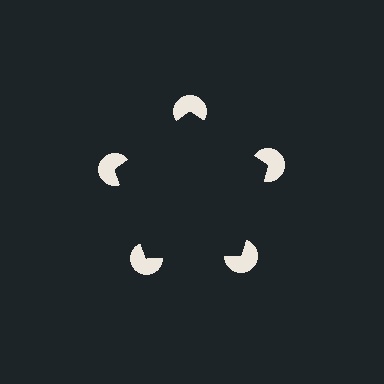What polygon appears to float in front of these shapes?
An illusory pentagon — its edges are inferred from the aligned wedge cuts in the pac-man discs, not physically drawn.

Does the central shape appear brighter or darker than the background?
It typically appears slightly darker than the background, even though no actual brightness change is drawn.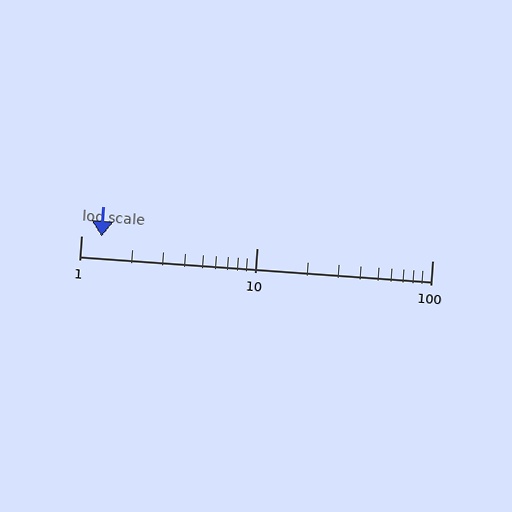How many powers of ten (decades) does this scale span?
The scale spans 2 decades, from 1 to 100.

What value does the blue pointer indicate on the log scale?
The pointer indicates approximately 1.3.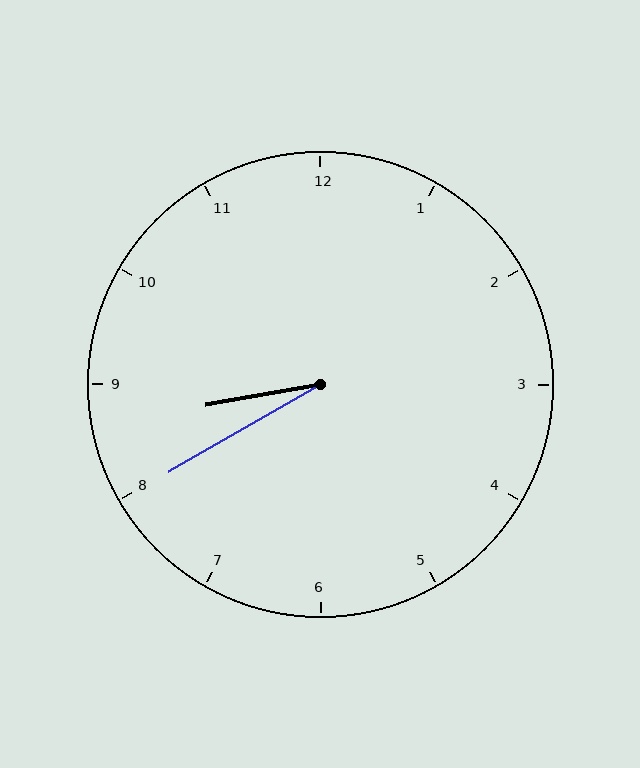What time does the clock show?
8:40.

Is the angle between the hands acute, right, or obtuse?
It is acute.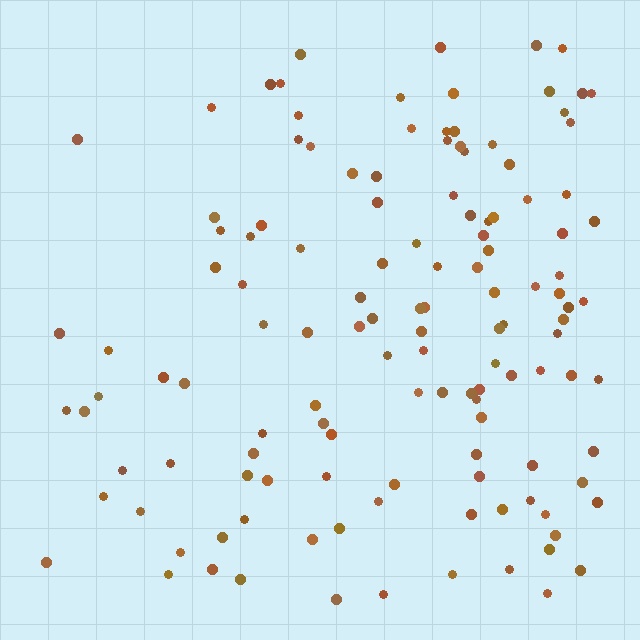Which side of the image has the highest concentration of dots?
The right.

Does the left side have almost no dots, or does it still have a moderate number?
Still a moderate number, just noticeably fewer than the right.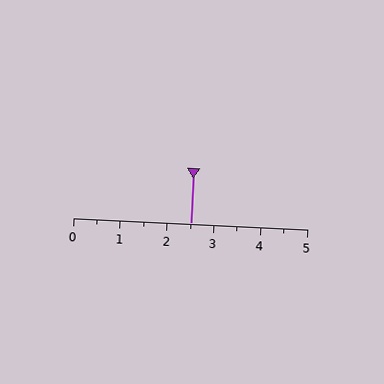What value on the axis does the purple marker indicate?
The marker indicates approximately 2.5.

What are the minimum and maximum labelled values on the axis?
The axis runs from 0 to 5.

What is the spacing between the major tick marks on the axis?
The major ticks are spaced 1 apart.